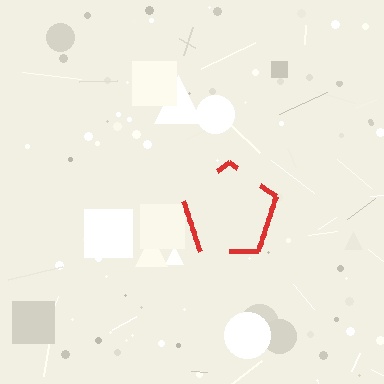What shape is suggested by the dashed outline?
The dashed outline suggests a pentagon.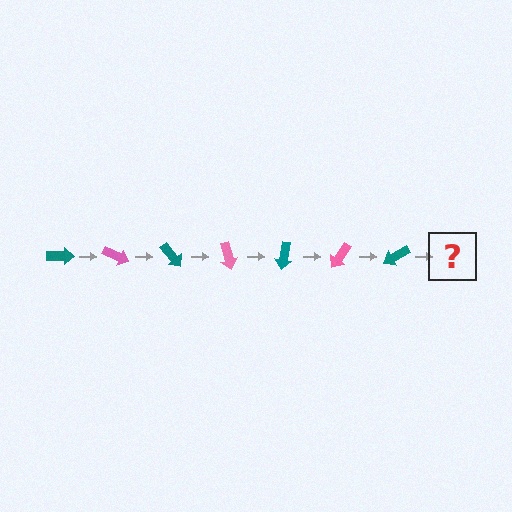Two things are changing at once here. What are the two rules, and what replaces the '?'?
The two rules are that it rotates 25 degrees each step and the color cycles through teal and pink. The '?' should be a pink arrow, rotated 175 degrees from the start.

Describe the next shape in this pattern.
It should be a pink arrow, rotated 175 degrees from the start.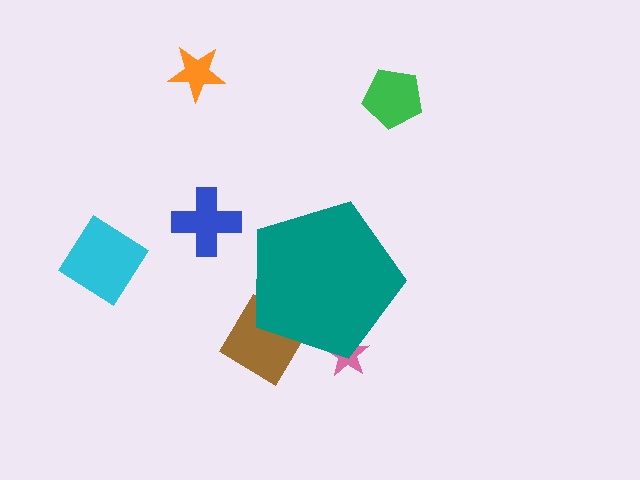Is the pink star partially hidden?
Yes, the pink star is partially hidden behind the teal pentagon.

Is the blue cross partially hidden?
No, the blue cross is fully visible.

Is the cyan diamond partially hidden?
No, the cyan diamond is fully visible.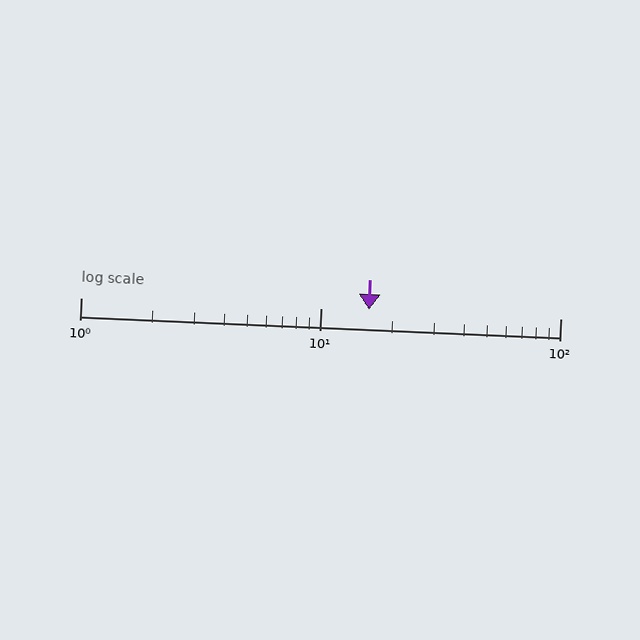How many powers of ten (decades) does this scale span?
The scale spans 2 decades, from 1 to 100.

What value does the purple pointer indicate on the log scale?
The pointer indicates approximately 16.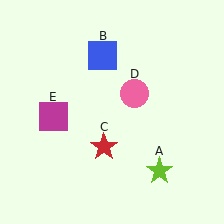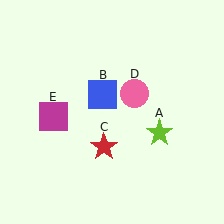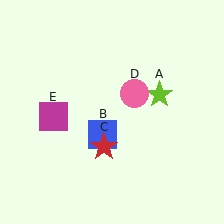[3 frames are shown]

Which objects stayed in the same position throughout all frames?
Red star (object C) and pink circle (object D) and magenta square (object E) remained stationary.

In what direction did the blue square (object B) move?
The blue square (object B) moved down.